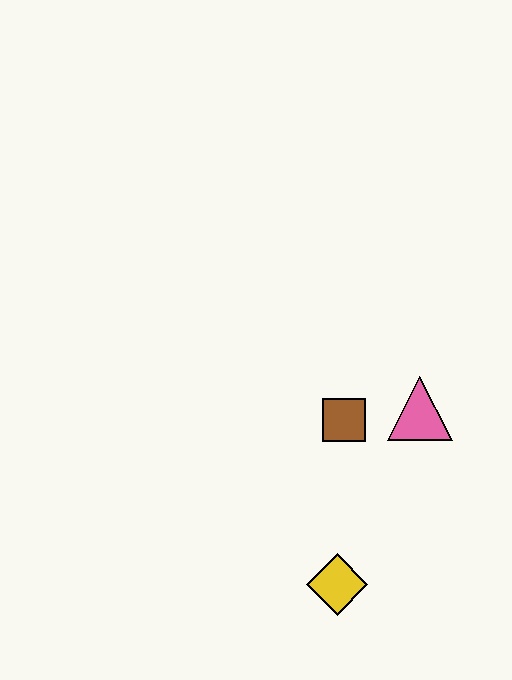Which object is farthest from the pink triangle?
The yellow diamond is farthest from the pink triangle.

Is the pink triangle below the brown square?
No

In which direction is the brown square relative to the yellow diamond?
The brown square is above the yellow diamond.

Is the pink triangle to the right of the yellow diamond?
Yes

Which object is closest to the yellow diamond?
The brown square is closest to the yellow diamond.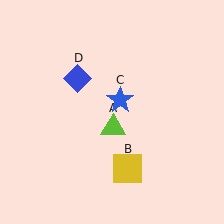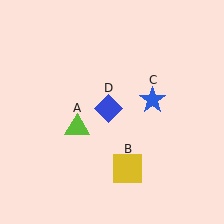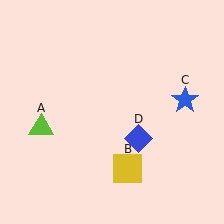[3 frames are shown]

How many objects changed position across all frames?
3 objects changed position: lime triangle (object A), blue star (object C), blue diamond (object D).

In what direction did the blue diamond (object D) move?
The blue diamond (object D) moved down and to the right.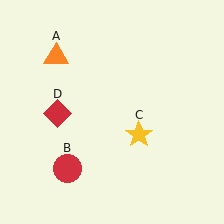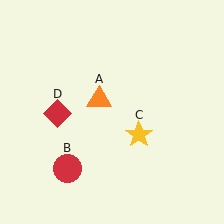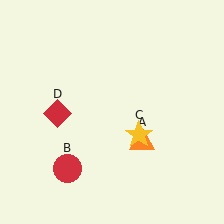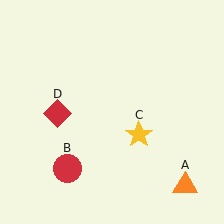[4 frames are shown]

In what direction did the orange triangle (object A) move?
The orange triangle (object A) moved down and to the right.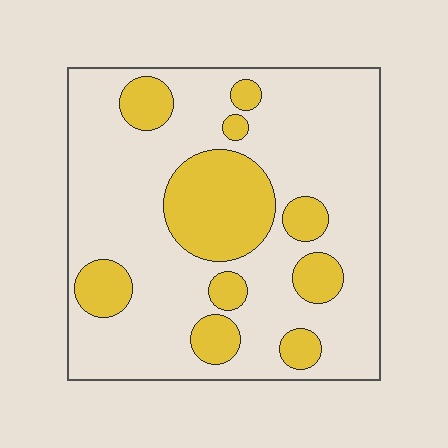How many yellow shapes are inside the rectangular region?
10.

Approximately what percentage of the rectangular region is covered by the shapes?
Approximately 25%.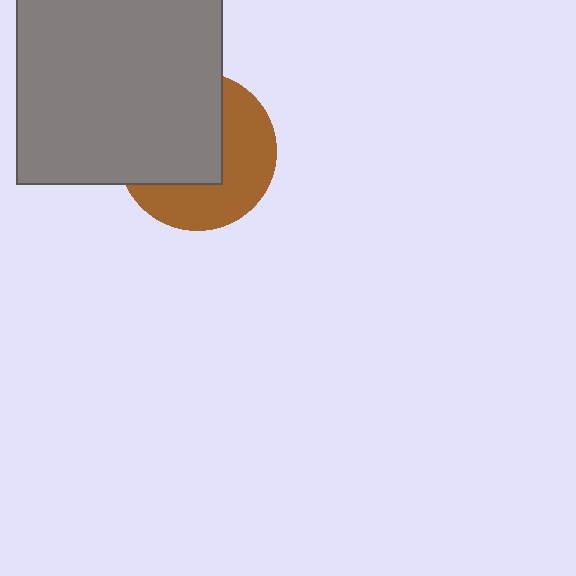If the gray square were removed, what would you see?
You would see the complete brown circle.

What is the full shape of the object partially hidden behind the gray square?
The partially hidden object is a brown circle.